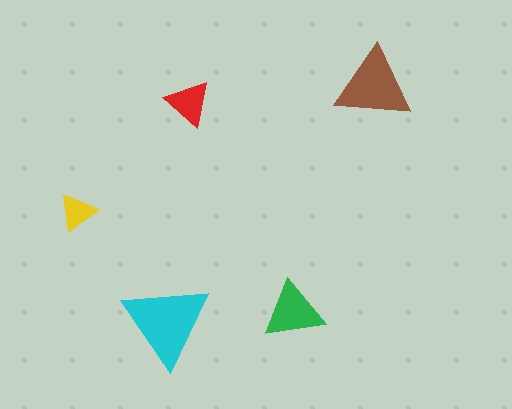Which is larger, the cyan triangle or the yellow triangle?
The cyan one.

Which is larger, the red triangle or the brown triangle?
The brown one.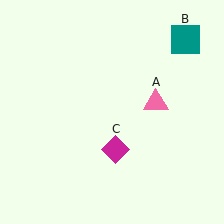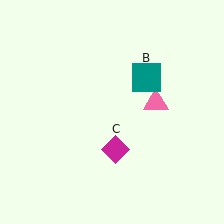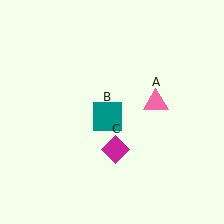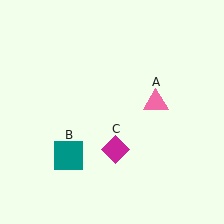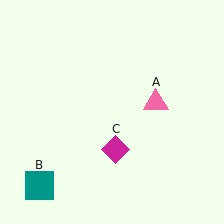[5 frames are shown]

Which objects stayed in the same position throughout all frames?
Pink triangle (object A) and magenta diamond (object C) remained stationary.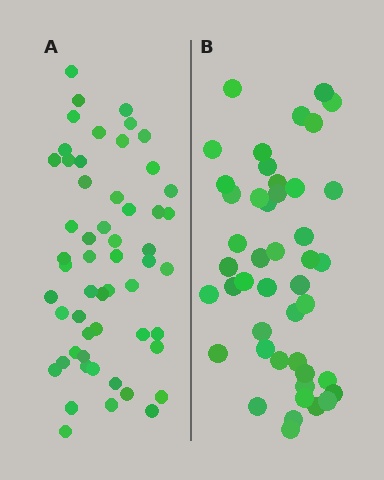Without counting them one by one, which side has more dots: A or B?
Region A (the left region) has more dots.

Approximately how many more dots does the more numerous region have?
Region A has roughly 10 or so more dots than region B.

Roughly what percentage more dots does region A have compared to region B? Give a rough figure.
About 20% more.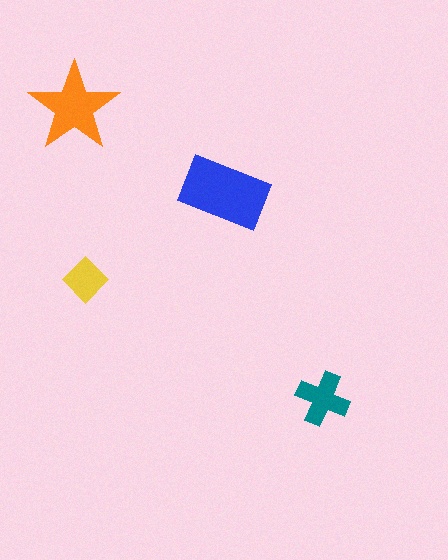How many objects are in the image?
There are 4 objects in the image.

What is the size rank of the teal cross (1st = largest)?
3rd.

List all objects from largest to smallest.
The blue rectangle, the orange star, the teal cross, the yellow diamond.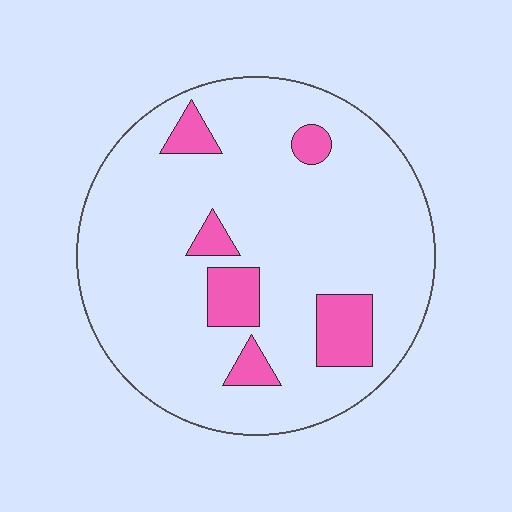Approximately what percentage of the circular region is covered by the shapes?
Approximately 15%.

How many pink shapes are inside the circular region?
6.